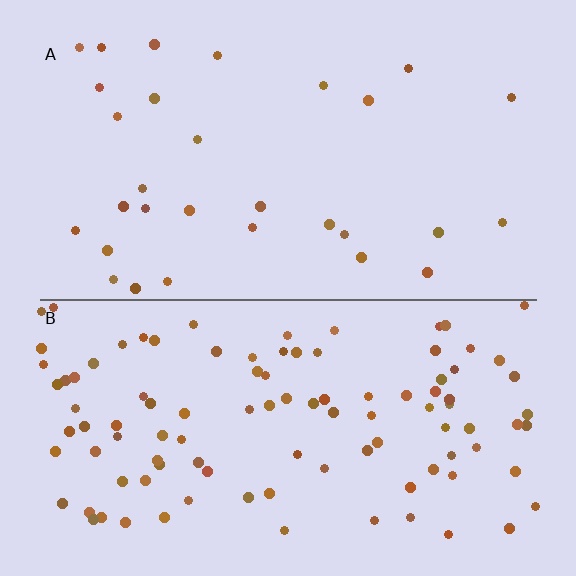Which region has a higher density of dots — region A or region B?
B (the bottom).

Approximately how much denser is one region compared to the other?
Approximately 3.5× — region B over region A.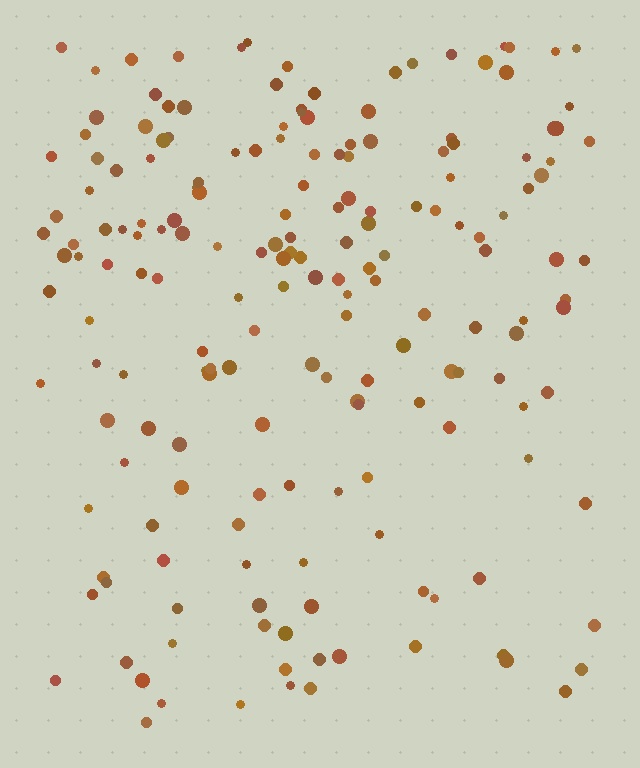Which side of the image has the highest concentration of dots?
The top.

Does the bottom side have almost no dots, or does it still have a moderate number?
Still a moderate number, just noticeably fewer than the top.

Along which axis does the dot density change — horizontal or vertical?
Vertical.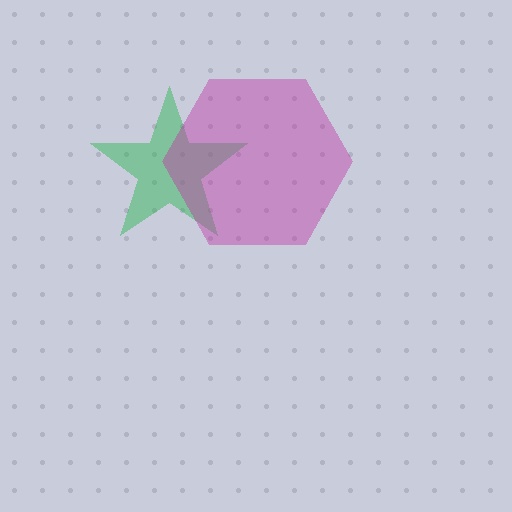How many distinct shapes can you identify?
There are 2 distinct shapes: a green star, a magenta hexagon.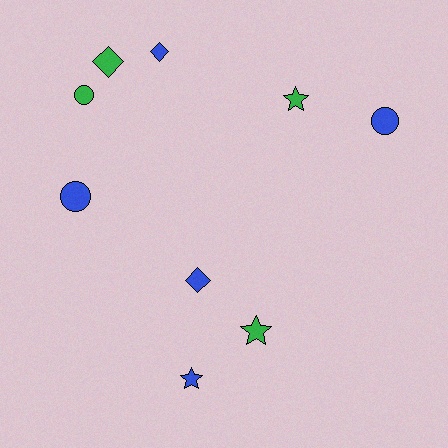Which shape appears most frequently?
Star, with 3 objects.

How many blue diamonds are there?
There are 2 blue diamonds.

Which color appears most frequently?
Blue, with 5 objects.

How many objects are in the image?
There are 9 objects.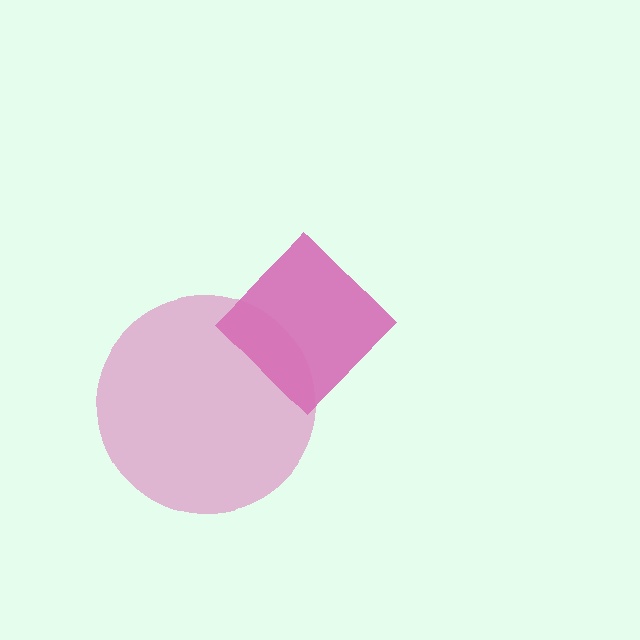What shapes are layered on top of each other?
The layered shapes are: a magenta diamond, a pink circle.